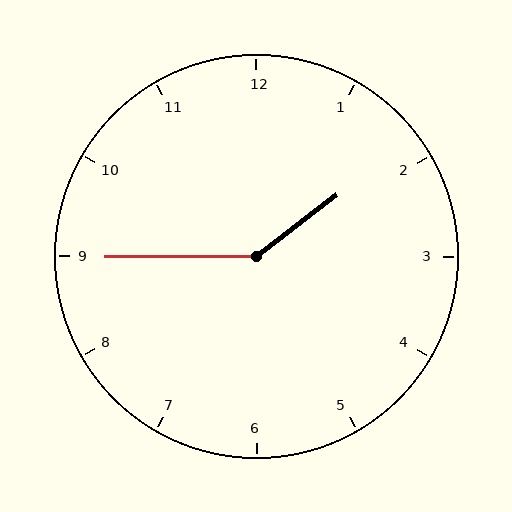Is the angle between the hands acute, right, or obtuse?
It is obtuse.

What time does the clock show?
1:45.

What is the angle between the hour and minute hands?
Approximately 142 degrees.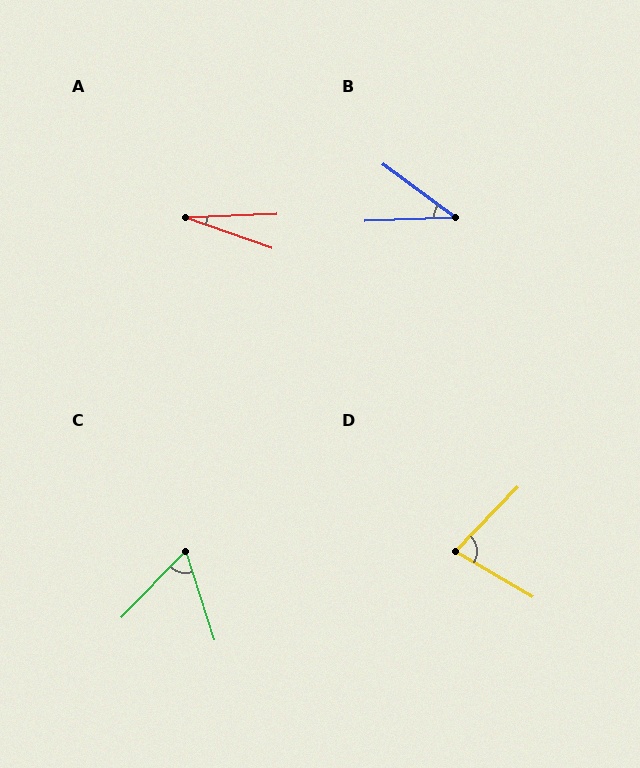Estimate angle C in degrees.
Approximately 62 degrees.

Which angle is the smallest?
A, at approximately 22 degrees.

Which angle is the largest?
D, at approximately 77 degrees.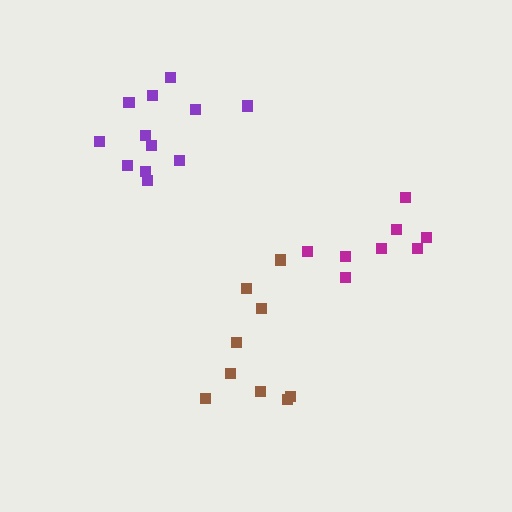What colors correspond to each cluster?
The clusters are colored: brown, purple, magenta.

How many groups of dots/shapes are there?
There are 3 groups.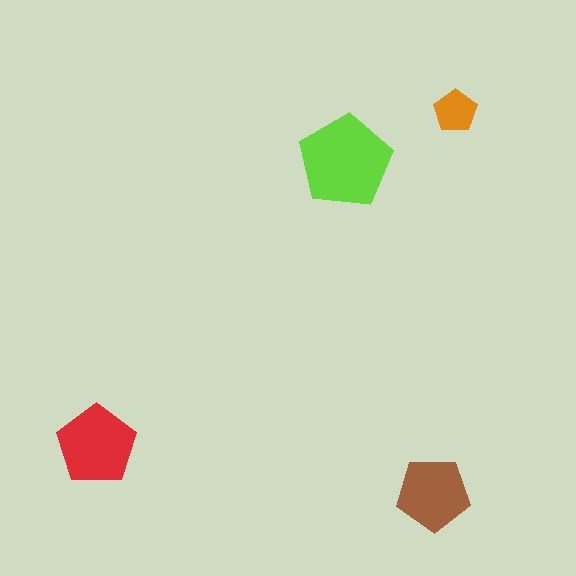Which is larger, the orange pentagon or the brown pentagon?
The brown one.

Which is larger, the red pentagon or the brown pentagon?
The red one.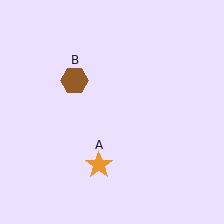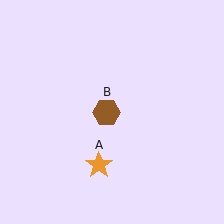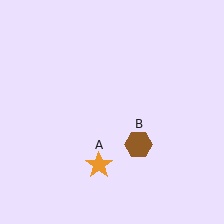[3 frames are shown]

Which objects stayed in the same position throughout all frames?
Orange star (object A) remained stationary.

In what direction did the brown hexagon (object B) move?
The brown hexagon (object B) moved down and to the right.